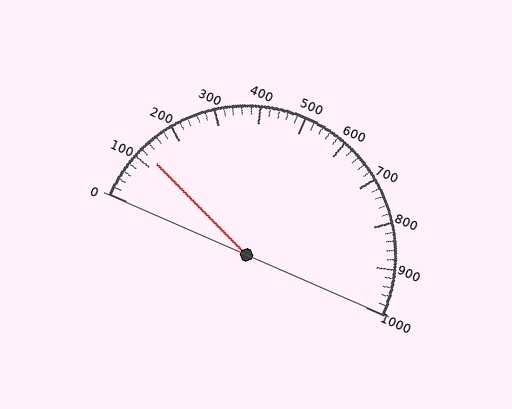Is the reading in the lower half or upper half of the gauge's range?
The reading is in the lower half of the range (0 to 1000).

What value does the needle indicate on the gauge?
The needle indicates approximately 120.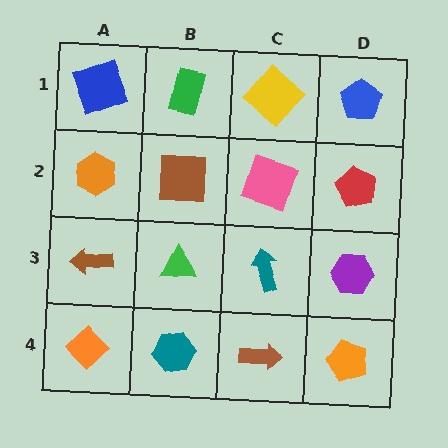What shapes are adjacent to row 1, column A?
An orange hexagon (row 2, column A), a green rectangle (row 1, column B).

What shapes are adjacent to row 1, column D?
A red pentagon (row 2, column D), a yellow diamond (row 1, column C).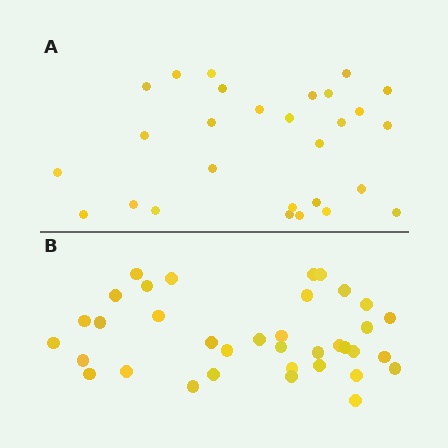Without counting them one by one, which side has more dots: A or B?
Region B (the bottom region) has more dots.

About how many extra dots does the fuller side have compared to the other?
Region B has roughly 8 or so more dots than region A.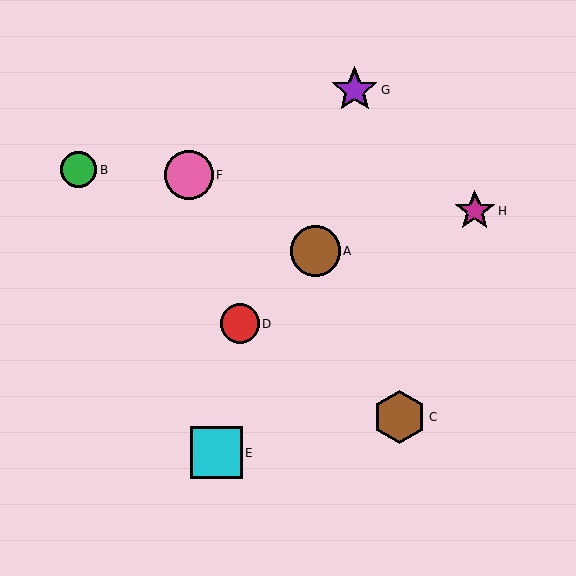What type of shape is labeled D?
Shape D is a red circle.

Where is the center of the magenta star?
The center of the magenta star is at (475, 211).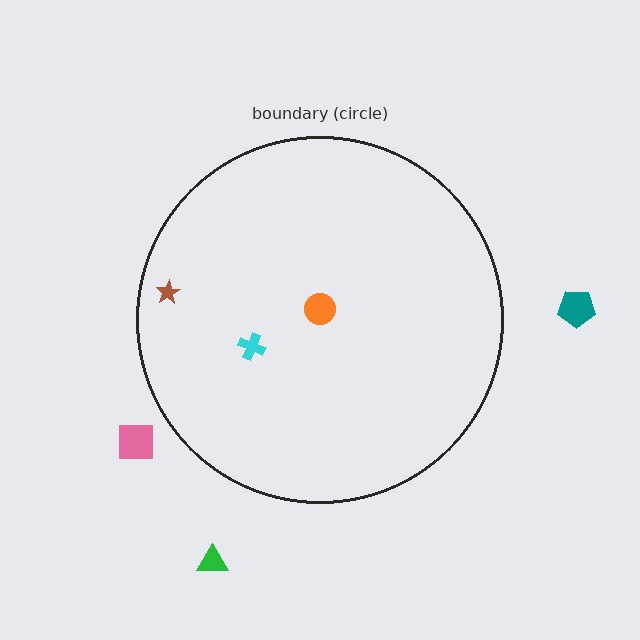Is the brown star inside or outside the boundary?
Inside.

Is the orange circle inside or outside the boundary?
Inside.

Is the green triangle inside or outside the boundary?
Outside.